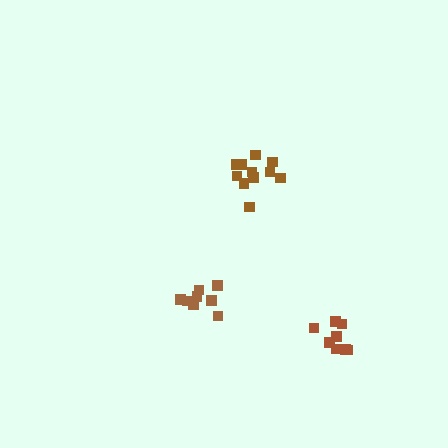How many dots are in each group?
Group 1: 8 dots, Group 2: 11 dots, Group 3: 8 dots (27 total).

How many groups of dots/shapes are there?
There are 3 groups.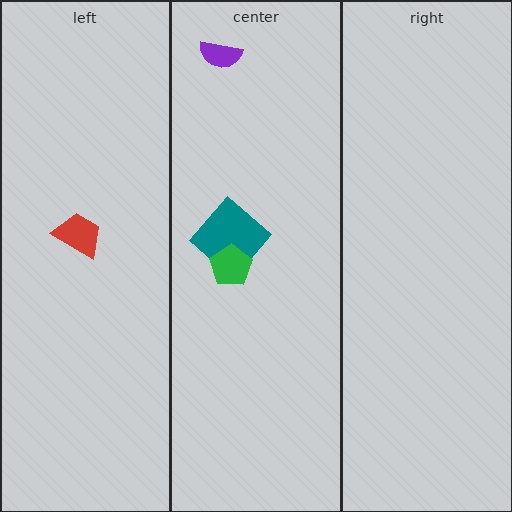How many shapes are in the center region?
3.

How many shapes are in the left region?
1.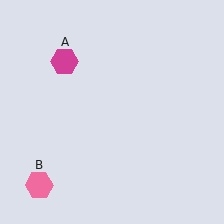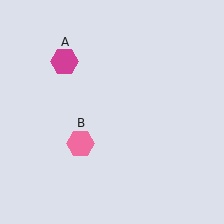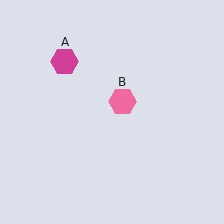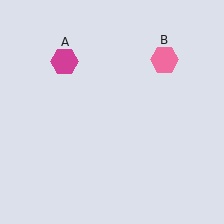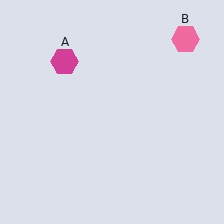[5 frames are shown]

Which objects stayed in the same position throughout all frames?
Magenta hexagon (object A) remained stationary.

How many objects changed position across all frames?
1 object changed position: pink hexagon (object B).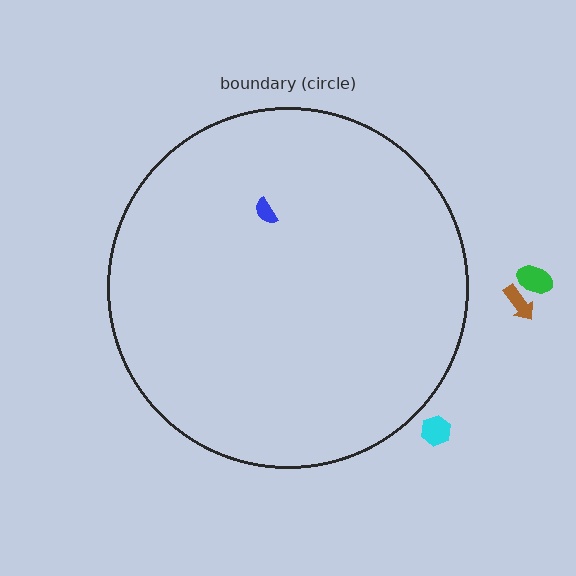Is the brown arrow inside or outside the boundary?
Outside.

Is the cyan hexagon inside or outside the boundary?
Outside.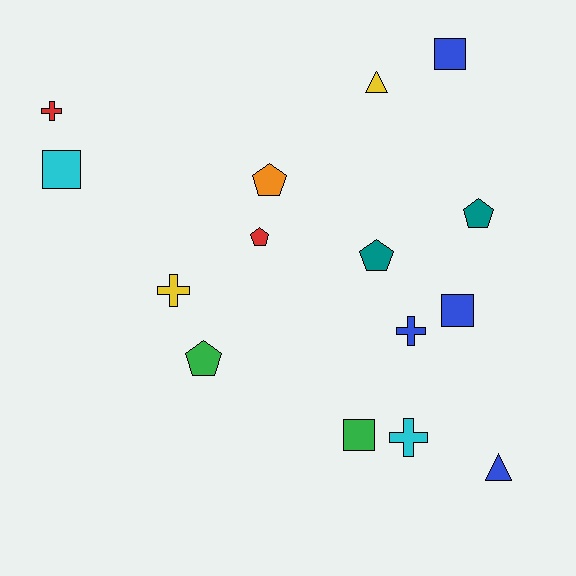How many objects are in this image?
There are 15 objects.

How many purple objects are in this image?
There are no purple objects.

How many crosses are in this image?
There are 4 crosses.